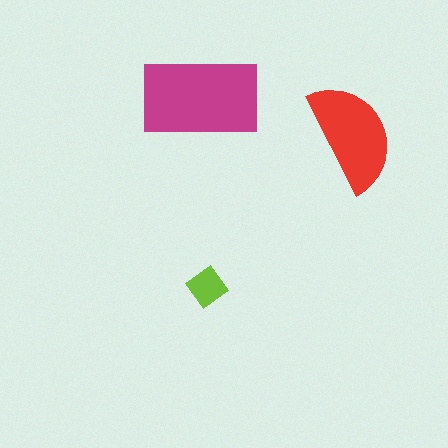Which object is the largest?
The magenta rectangle.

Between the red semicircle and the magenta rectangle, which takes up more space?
The magenta rectangle.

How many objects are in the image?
There are 3 objects in the image.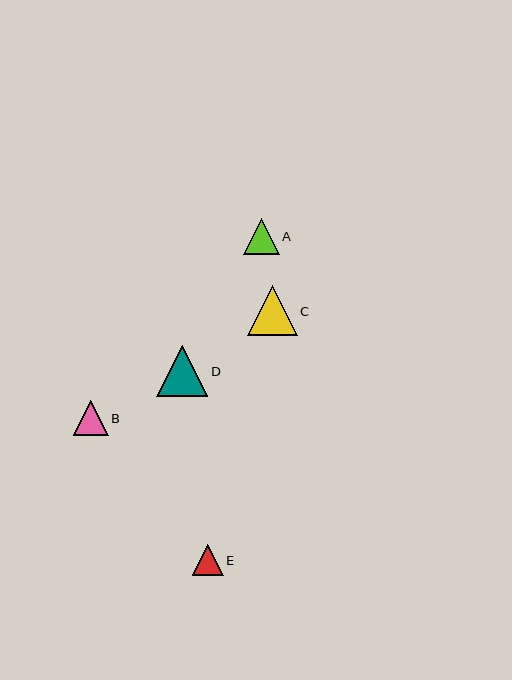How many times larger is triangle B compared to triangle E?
Triangle B is approximately 1.1 times the size of triangle E.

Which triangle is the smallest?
Triangle E is the smallest with a size of approximately 31 pixels.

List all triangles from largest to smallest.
From largest to smallest: D, C, A, B, E.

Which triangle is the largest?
Triangle D is the largest with a size of approximately 52 pixels.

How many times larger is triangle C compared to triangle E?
Triangle C is approximately 1.6 times the size of triangle E.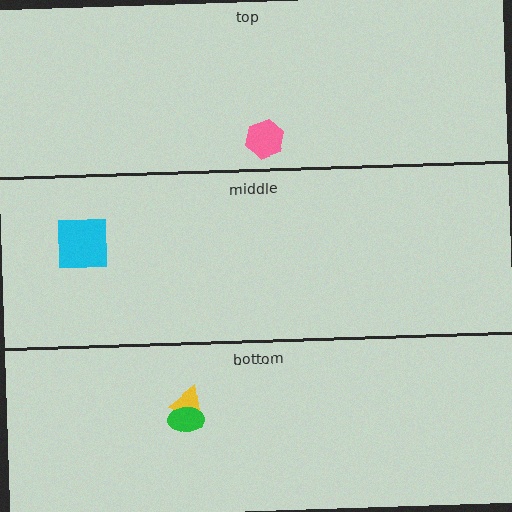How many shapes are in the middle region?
1.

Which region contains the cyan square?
The middle region.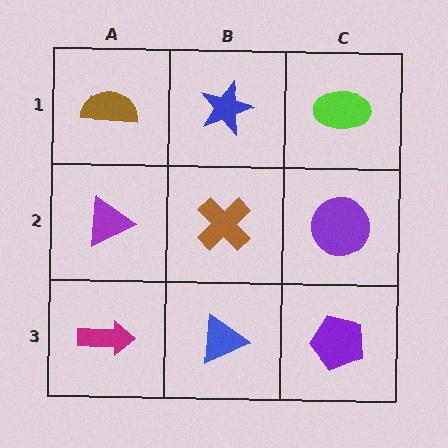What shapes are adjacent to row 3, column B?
A brown cross (row 2, column B), a magenta arrow (row 3, column A), a purple pentagon (row 3, column C).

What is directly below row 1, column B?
A brown cross.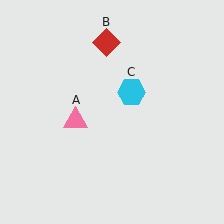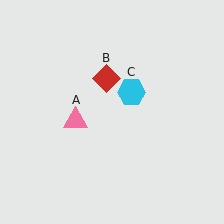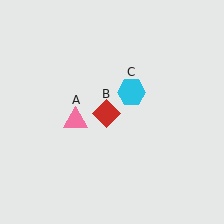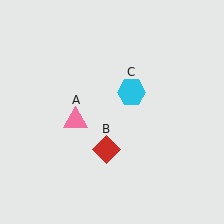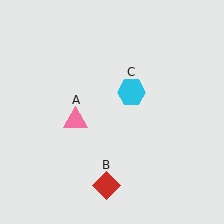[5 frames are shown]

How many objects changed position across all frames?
1 object changed position: red diamond (object B).